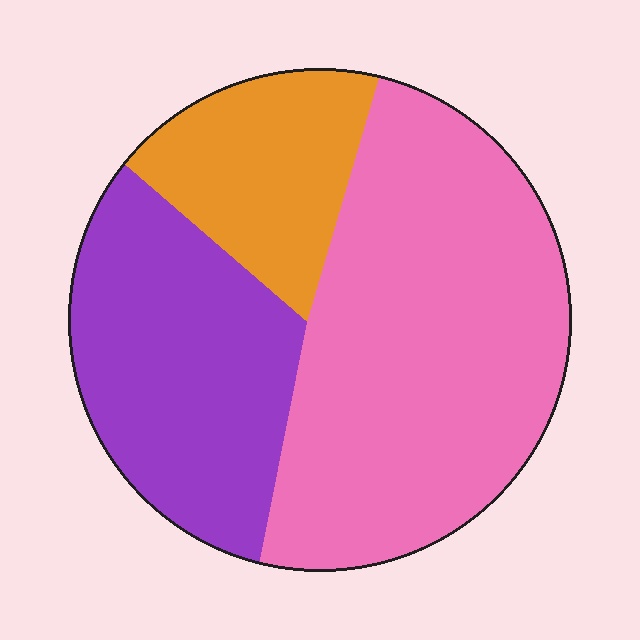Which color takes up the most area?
Pink, at roughly 50%.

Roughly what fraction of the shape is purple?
Purple covers 30% of the shape.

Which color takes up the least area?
Orange, at roughly 20%.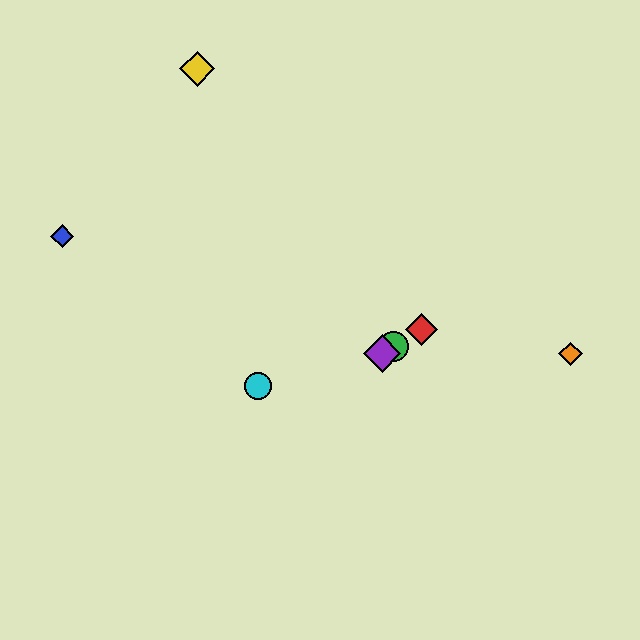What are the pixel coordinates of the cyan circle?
The cyan circle is at (258, 386).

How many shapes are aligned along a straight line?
3 shapes (the red diamond, the green circle, the purple diamond) are aligned along a straight line.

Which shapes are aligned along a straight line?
The red diamond, the green circle, the purple diamond are aligned along a straight line.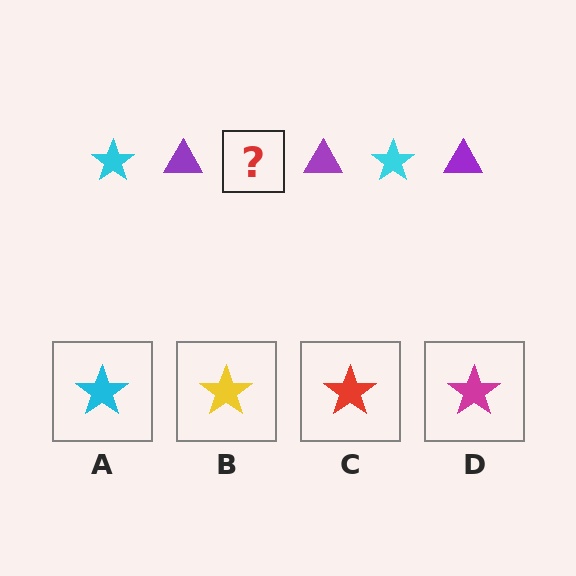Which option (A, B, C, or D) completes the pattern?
A.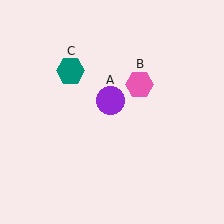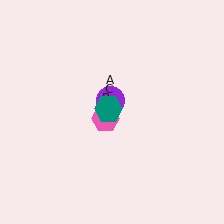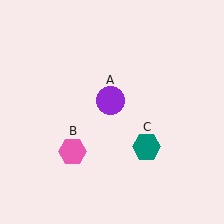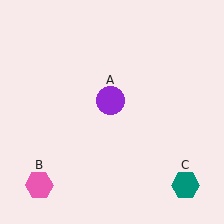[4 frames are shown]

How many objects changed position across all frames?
2 objects changed position: pink hexagon (object B), teal hexagon (object C).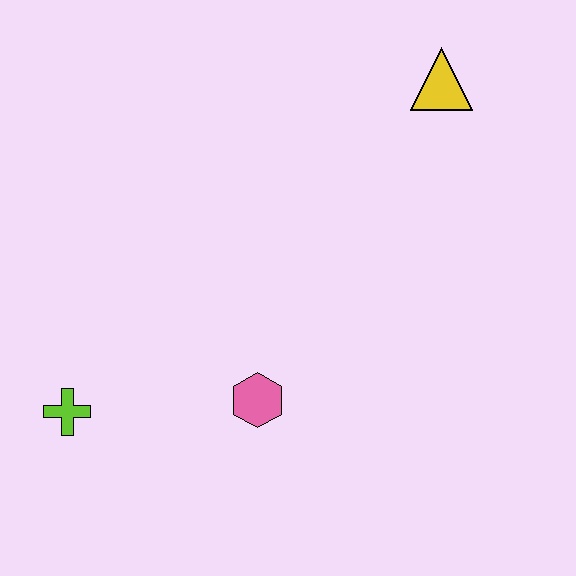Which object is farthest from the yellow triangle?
The lime cross is farthest from the yellow triangle.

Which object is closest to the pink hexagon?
The lime cross is closest to the pink hexagon.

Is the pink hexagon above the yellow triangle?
No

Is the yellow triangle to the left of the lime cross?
No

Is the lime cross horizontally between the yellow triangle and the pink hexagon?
No